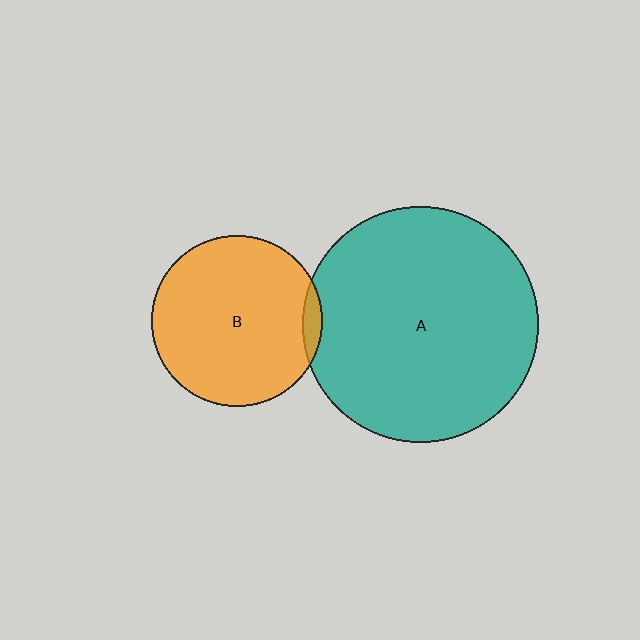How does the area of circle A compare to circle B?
Approximately 1.9 times.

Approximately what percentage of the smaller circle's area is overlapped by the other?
Approximately 5%.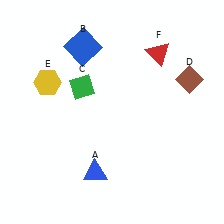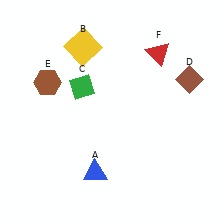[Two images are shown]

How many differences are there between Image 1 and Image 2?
There are 2 differences between the two images.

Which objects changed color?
B changed from blue to yellow. E changed from yellow to brown.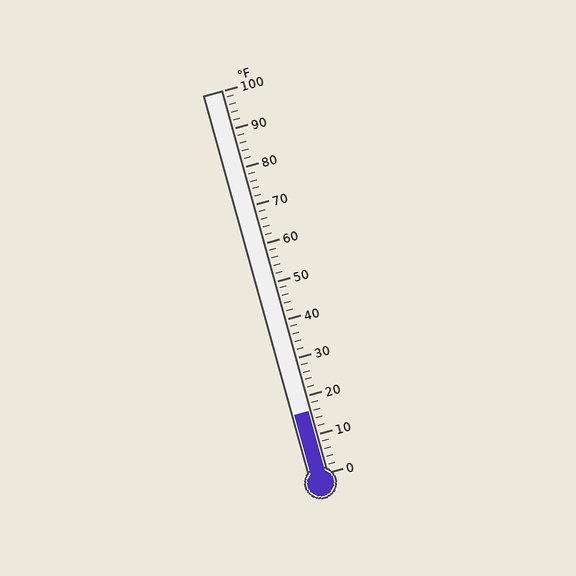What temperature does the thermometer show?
The thermometer shows approximately 16°F.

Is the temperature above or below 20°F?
The temperature is below 20°F.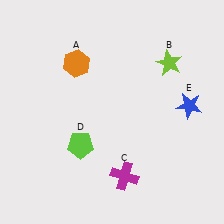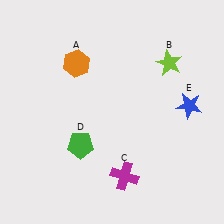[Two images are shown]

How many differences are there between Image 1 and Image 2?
There is 1 difference between the two images.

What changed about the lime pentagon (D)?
In Image 1, D is lime. In Image 2, it changed to green.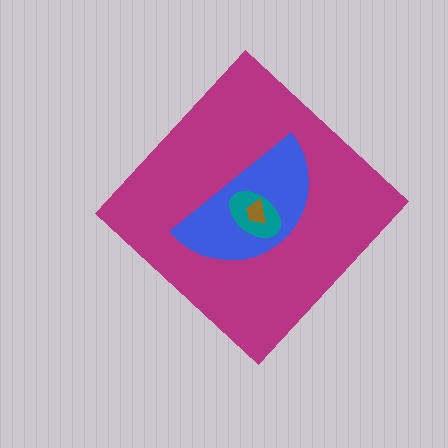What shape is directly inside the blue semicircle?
The teal ellipse.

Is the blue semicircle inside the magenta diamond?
Yes.